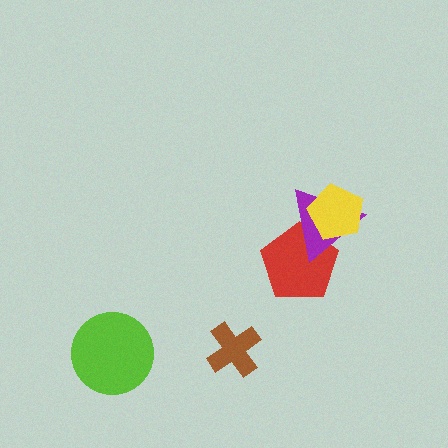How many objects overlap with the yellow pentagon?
2 objects overlap with the yellow pentagon.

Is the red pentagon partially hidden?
Yes, it is partially covered by another shape.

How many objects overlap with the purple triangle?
2 objects overlap with the purple triangle.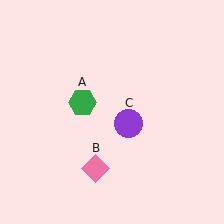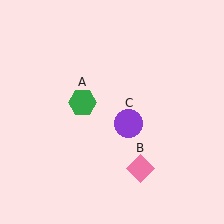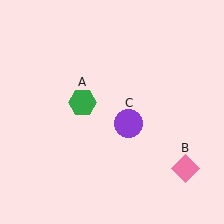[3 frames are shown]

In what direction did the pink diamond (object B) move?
The pink diamond (object B) moved right.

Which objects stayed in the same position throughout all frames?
Green hexagon (object A) and purple circle (object C) remained stationary.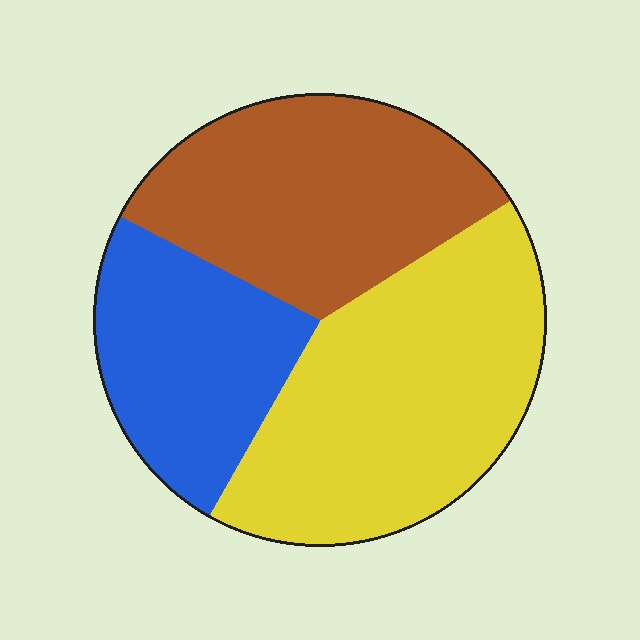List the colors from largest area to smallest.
From largest to smallest: yellow, brown, blue.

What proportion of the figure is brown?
Brown covers 34% of the figure.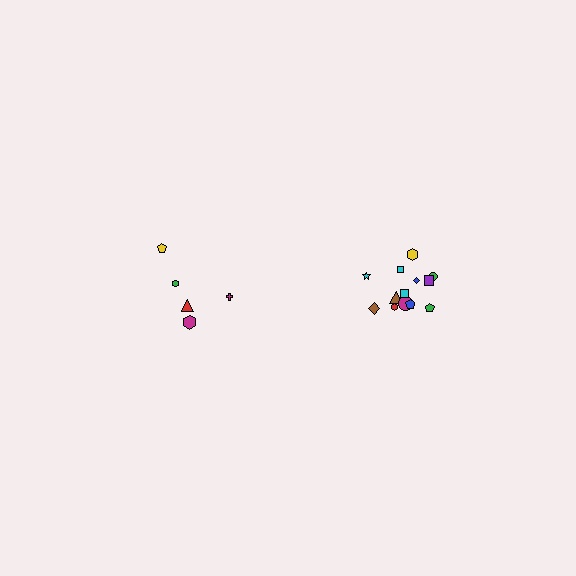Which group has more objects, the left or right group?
The right group.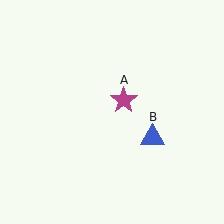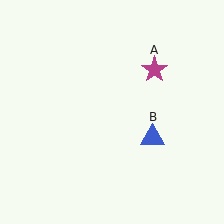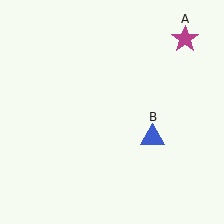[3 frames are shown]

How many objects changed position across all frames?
1 object changed position: magenta star (object A).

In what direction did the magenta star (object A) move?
The magenta star (object A) moved up and to the right.